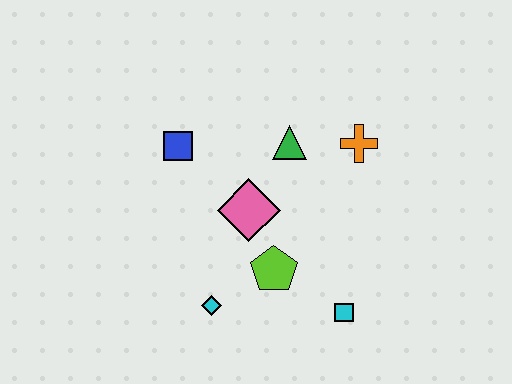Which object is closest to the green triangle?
The orange cross is closest to the green triangle.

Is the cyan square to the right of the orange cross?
No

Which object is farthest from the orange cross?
The cyan diamond is farthest from the orange cross.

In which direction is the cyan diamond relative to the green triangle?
The cyan diamond is below the green triangle.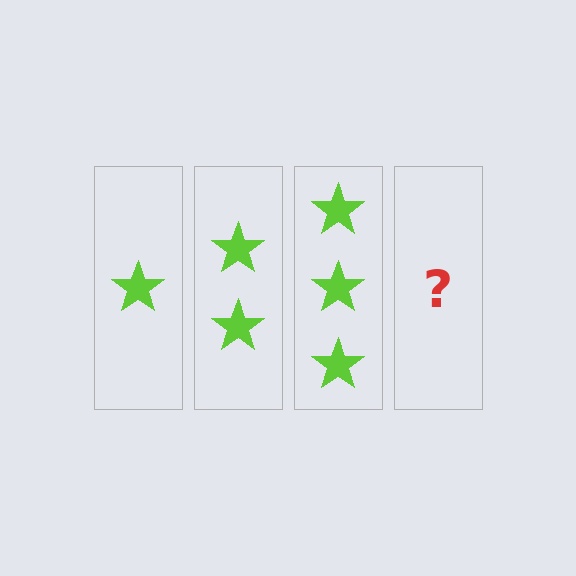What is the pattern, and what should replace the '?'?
The pattern is that each step adds one more star. The '?' should be 4 stars.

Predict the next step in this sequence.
The next step is 4 stars.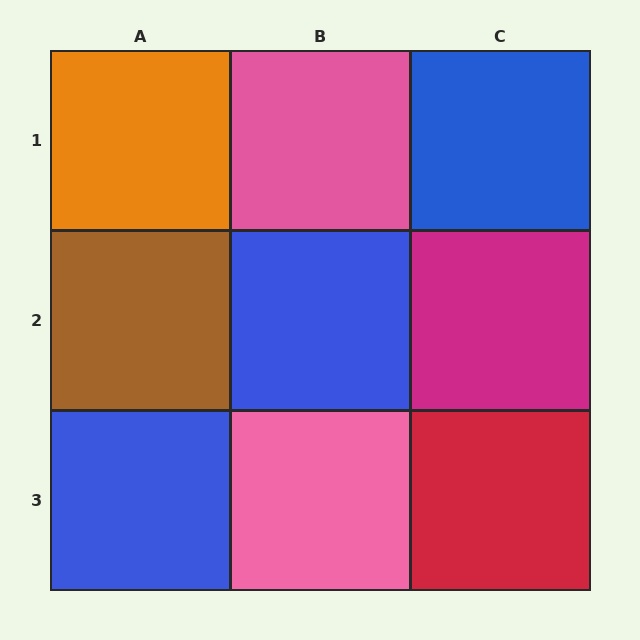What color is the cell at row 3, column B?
Pink.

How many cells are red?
1 cell is red.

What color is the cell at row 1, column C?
Blue.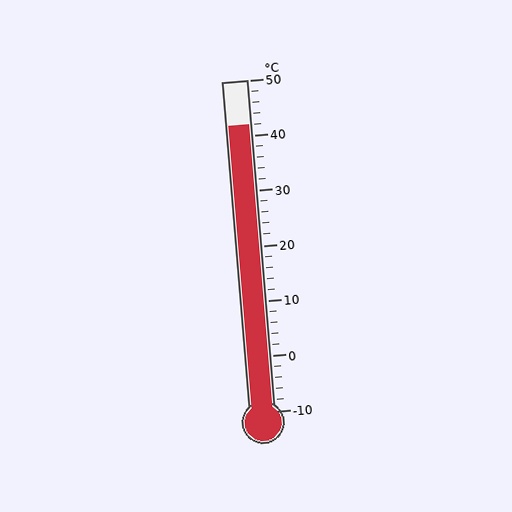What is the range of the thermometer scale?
The thermometer scale ranges from -10°C to 50°C.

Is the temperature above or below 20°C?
The temperature is above 20°C.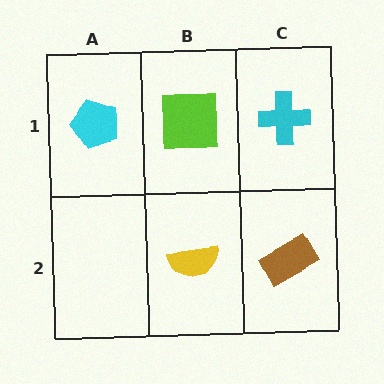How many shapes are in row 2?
2 shapes.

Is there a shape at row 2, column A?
No, that cell is empty.